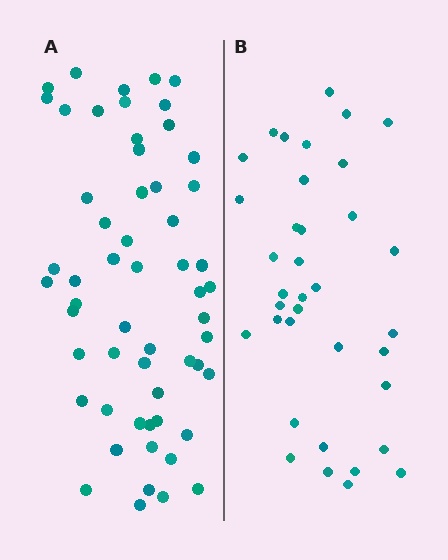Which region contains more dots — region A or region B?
Region A (the left region) has more dots.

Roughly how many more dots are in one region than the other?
Region A has approximately 20 more dots than region B.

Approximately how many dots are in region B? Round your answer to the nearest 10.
About 40 dots. (The exact count is 36, which rounds to 40.)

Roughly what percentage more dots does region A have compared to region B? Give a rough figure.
About 60% more.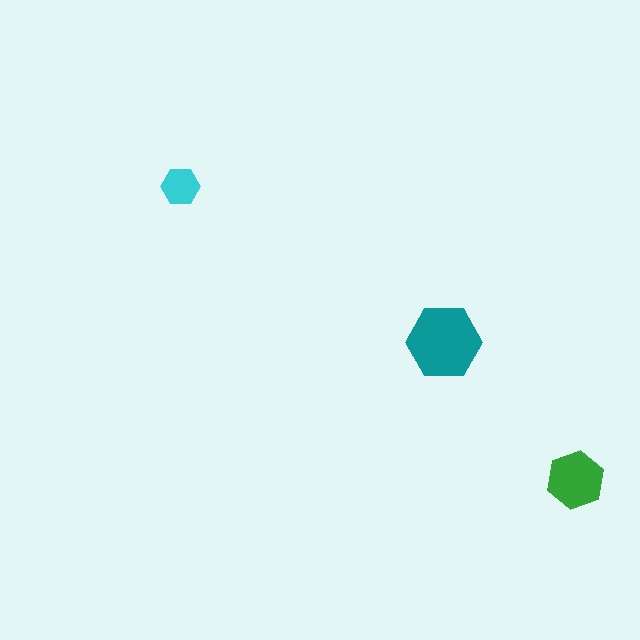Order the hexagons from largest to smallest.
the teal one, the green one, the cyan one.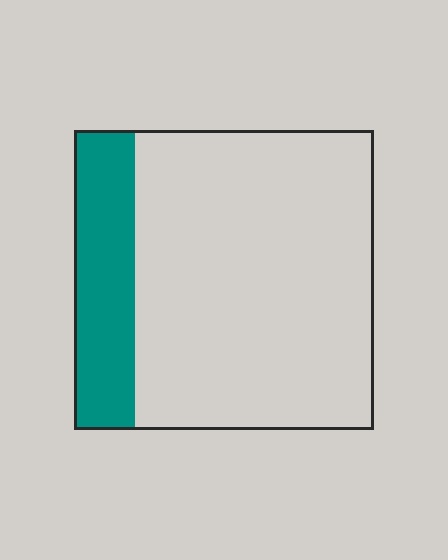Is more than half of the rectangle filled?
No.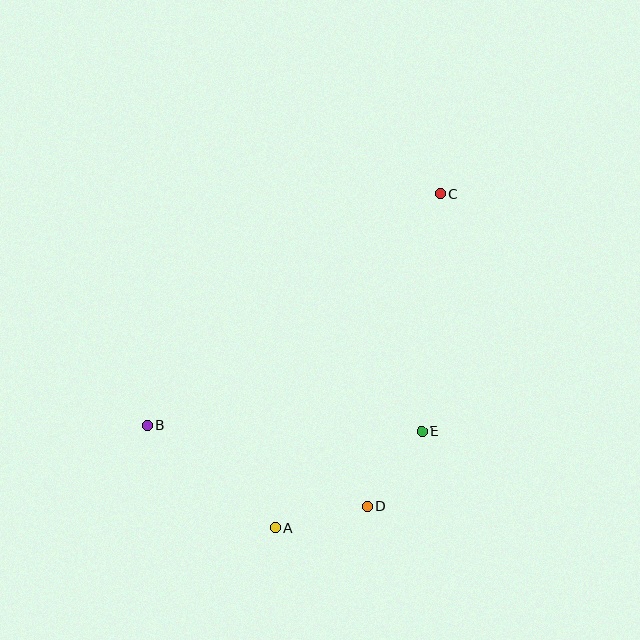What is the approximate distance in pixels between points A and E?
The distance between A and E is approximately 176 pixels.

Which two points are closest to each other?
Points D and E are closest to each other.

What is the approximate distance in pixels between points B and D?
The distance between B and D is approximately 234 pixels.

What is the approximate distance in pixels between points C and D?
The distance between C and D is approximately 320 pixels.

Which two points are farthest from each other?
Points B and C are farthest from each other.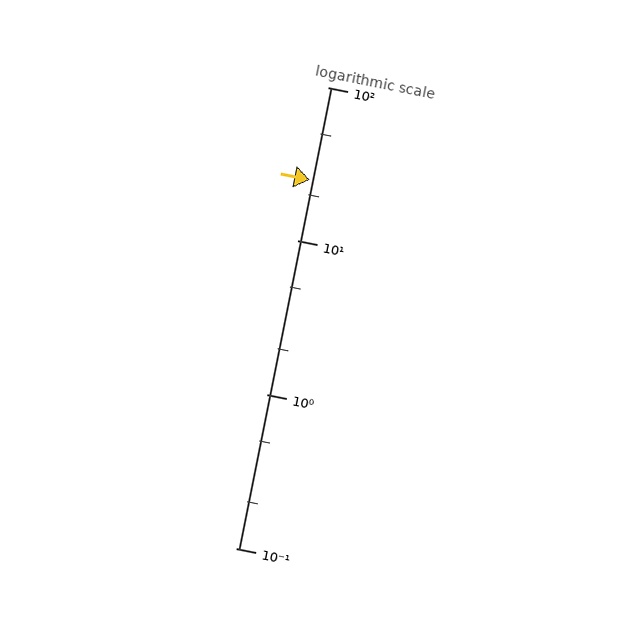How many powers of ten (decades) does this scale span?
The scale spans 3 decades, from 0.1 to 100.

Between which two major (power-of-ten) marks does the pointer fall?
The pointer is between 10 and 100.